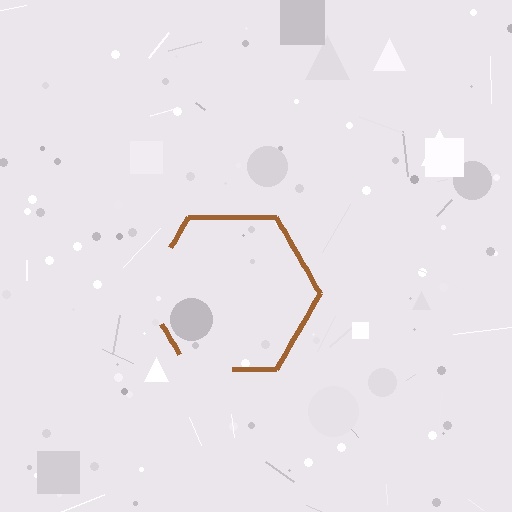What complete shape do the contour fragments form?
The contour fragments form a hexagon.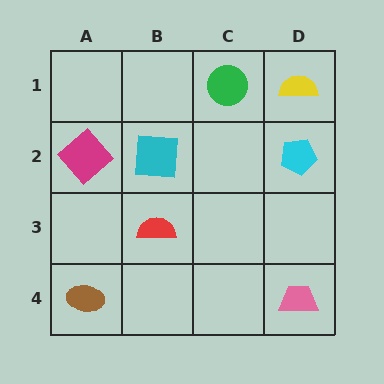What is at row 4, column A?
A brown ellipse.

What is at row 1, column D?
A yellow semicircle.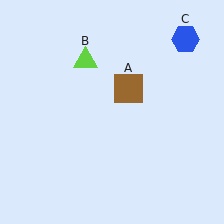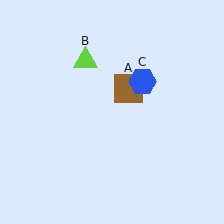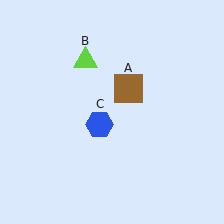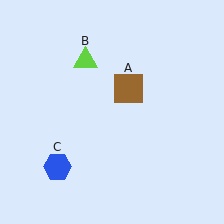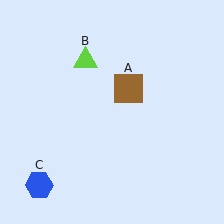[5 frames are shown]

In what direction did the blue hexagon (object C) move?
The blue hexagon (object C) moved down and to the left.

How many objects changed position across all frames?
1 object changed position: blue hexagon (object C).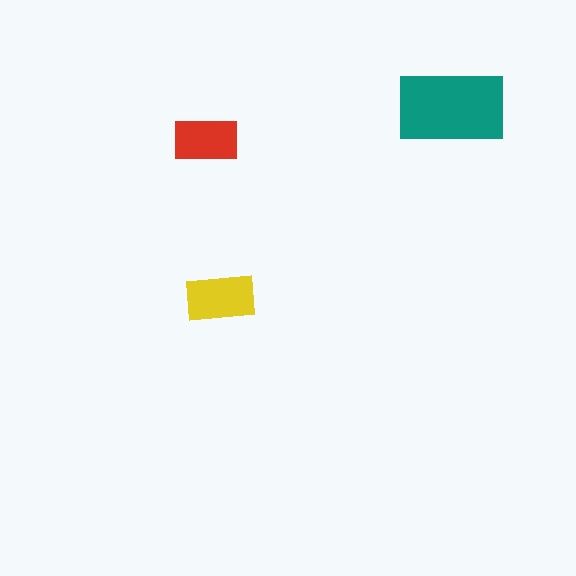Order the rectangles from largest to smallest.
the teal one, the yellow one, the red one.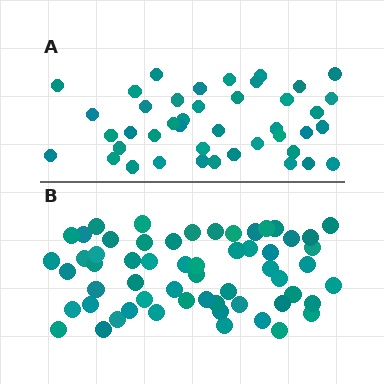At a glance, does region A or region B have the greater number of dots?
Region B (the bottom region) has more dots.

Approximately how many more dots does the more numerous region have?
Region B has approximately 15 more dots than region A.